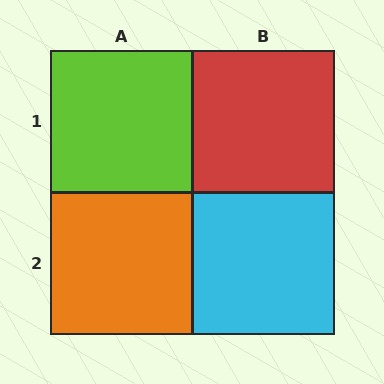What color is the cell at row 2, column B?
Cyan.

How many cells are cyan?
1 cell is cyan.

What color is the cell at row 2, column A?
Orange.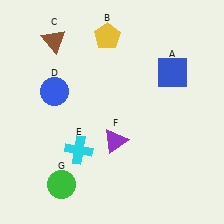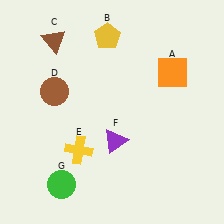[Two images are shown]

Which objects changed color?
A changed from blue to orange. D changed from blue to brown. E changed from cyan to yellow.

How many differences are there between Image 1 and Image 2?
There are 3 differences between the two images.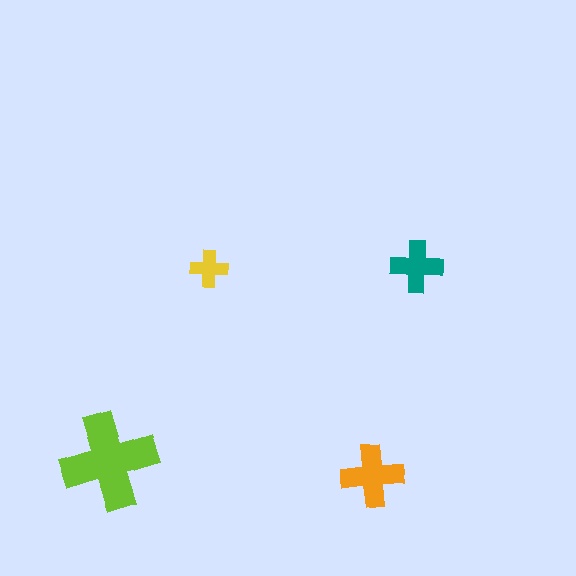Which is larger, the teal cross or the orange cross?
The orange one.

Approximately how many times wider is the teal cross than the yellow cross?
About 1.5 times wider.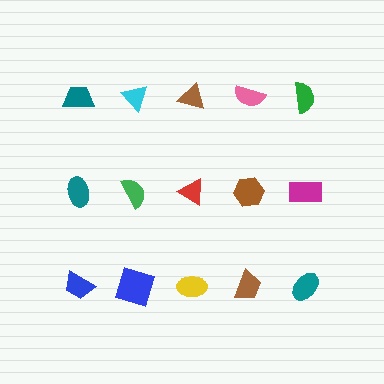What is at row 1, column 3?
A brown triangle.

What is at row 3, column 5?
A teal ellipse.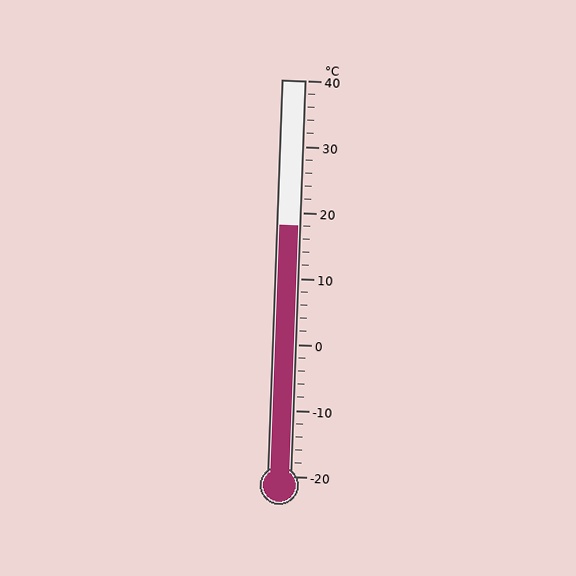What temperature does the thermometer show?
The thermometer shows approximately 18°C.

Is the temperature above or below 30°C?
The temperature is below 30°C.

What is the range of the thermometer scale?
The thermometer scale ranges from -20°C to 40°C.